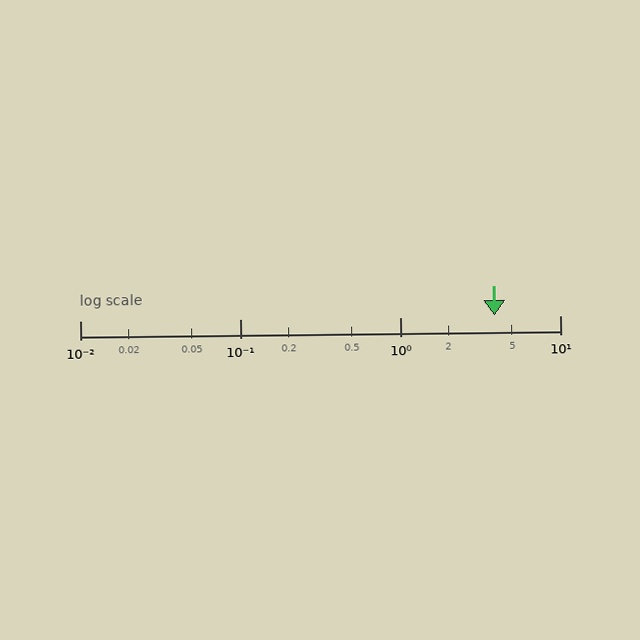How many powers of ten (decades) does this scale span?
The scale spans 3 decades, from 0.01 to 10.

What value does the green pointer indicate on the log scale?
The pointer indicates approximately 3.9.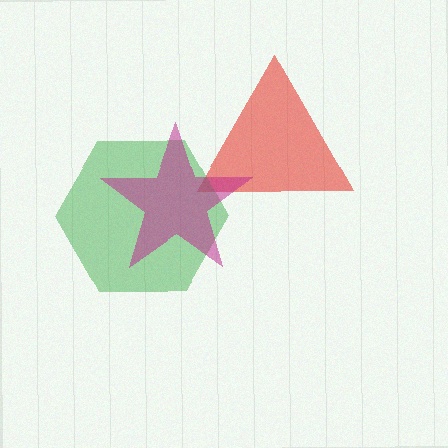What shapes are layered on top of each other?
The layered shapes are: a red triangle, a green hexagon, a magenta star.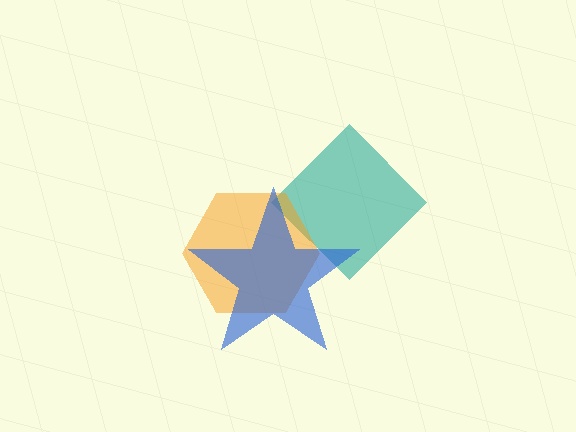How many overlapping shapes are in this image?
There are 3 overlapping shapes in the image.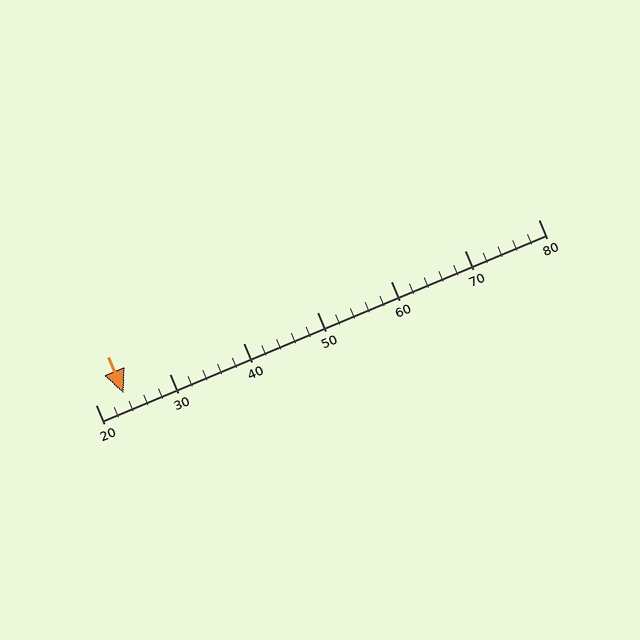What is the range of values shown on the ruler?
The ruler shows values from 20 to 80.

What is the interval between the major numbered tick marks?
The major tick marks are spaced 10 units apart.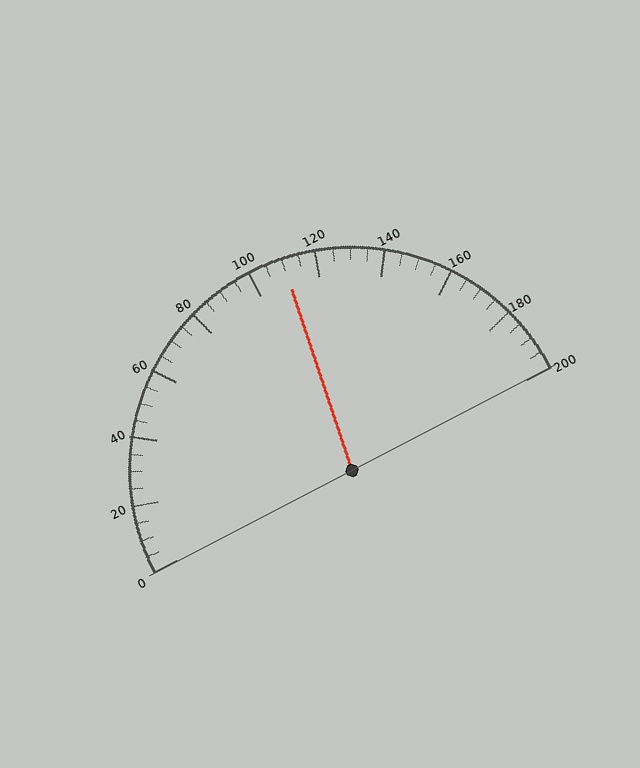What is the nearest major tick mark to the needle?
The nearest major tick mark is 120.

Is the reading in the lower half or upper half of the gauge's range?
The reading is in the upper half of the range (0 to 200).